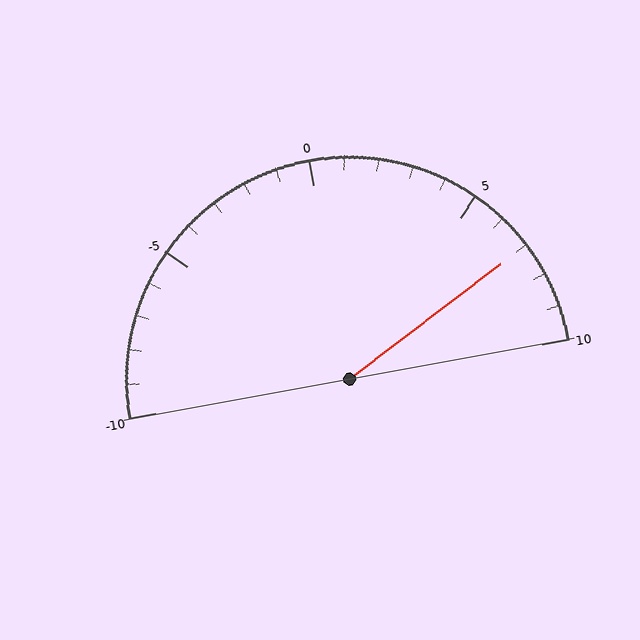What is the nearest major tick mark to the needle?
The nearest major tick mark is 5.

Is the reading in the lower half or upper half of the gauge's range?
The reading is in the upper half of the range (-10 to 10).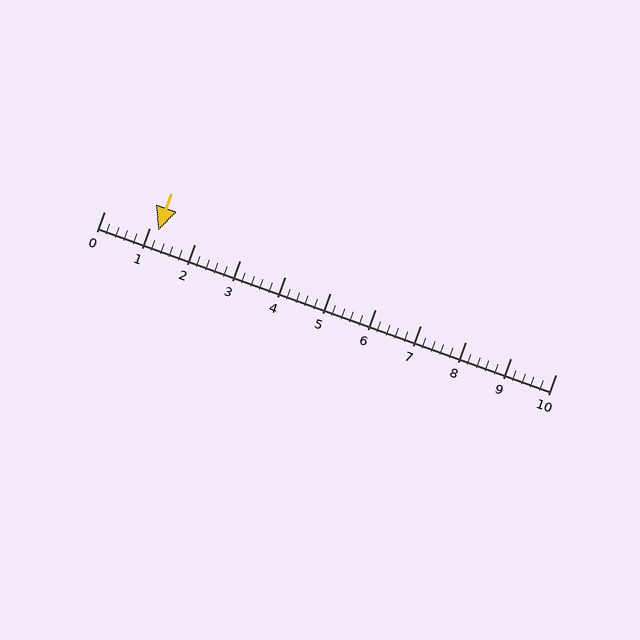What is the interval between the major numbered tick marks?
The major tick marks are spaced 1 units apart.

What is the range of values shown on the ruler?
The ruler shows values from 0 to 10.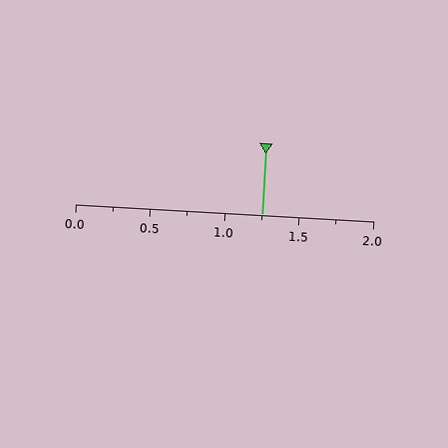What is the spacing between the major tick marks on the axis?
The major ticks are spaced 0.5 apart.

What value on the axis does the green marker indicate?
The marker indicates approximately 1.25.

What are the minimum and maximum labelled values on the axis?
The axis runs from 0.0 to 2.0.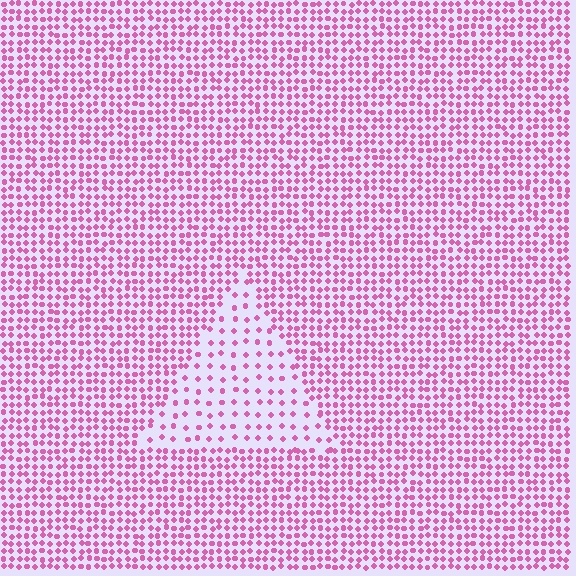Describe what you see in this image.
The image contains small pink elements arranged at two different densities. A triangle-shaped region is visible where the elements are less densely packed than the surrounding area.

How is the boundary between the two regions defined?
The boundary is defined by a change in element density (approximately 2.4x ratio). All elements are the same color, size, and shape.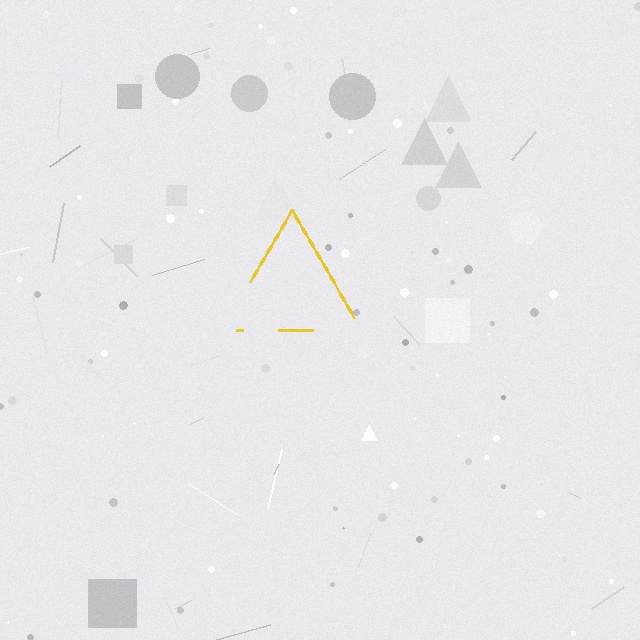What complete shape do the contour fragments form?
The contour fragments form a triangle.